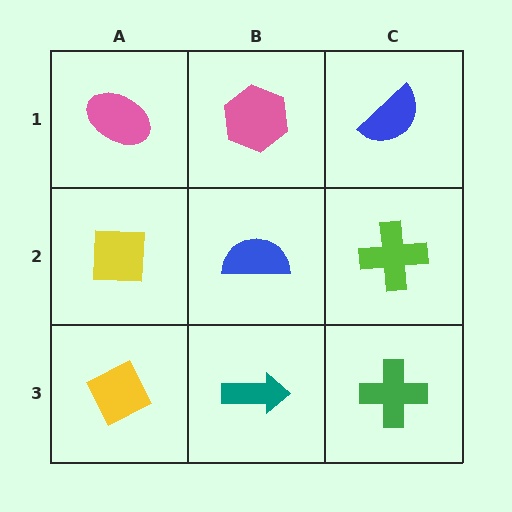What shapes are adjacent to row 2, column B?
A pink hexagon (row 1, column B), a teal arrow (row 3, column B), a yellow square (row 2, column A), a lime cross (row 2, column C).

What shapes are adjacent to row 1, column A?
A yellow square (row 2, column A), a pink hexagon (row 1, column B).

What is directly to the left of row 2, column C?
A blue semicircle.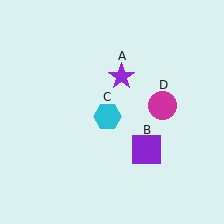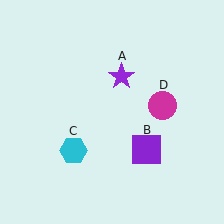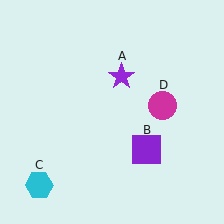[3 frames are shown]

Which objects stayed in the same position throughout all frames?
Purple star (object A) and purple square (object B) and magenta circle (object D) remained stationary.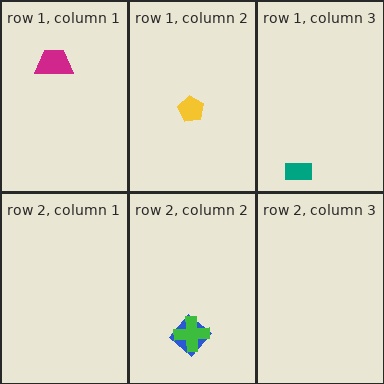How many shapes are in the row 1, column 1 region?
1.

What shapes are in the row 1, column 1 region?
The magenta trapezoid.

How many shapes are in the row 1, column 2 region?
1.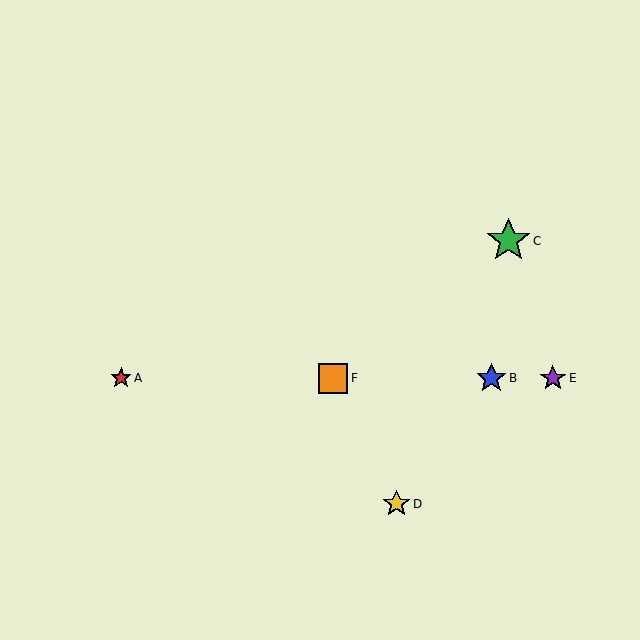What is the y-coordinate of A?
Object A is at y≈378.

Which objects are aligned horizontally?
Objects A, B, E, F are aligned horizontally.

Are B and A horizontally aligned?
Yes, both are at y≈378.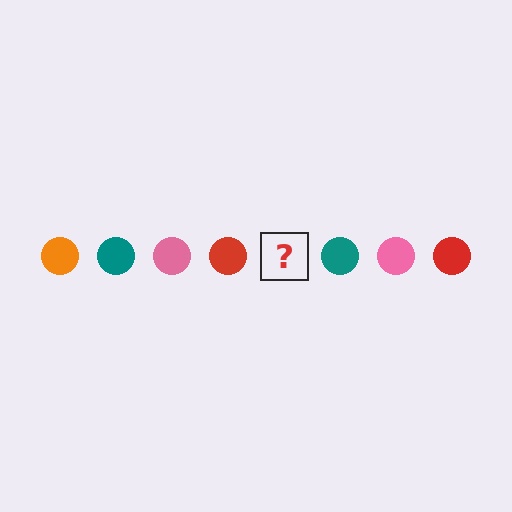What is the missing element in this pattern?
The missing element is an orange circle.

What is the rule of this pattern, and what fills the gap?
The rule is that the pattern cycles through orange, teal, pink, red circles. The gap should be filled with an orange circle.